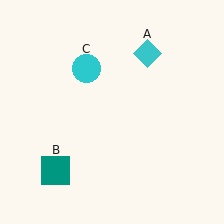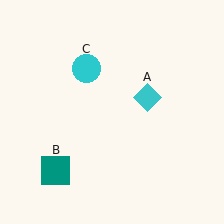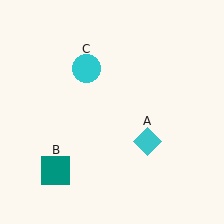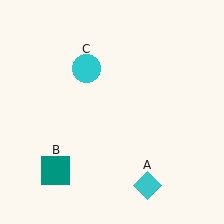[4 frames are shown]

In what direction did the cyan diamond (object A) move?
The cyan diamond (object A) moved down.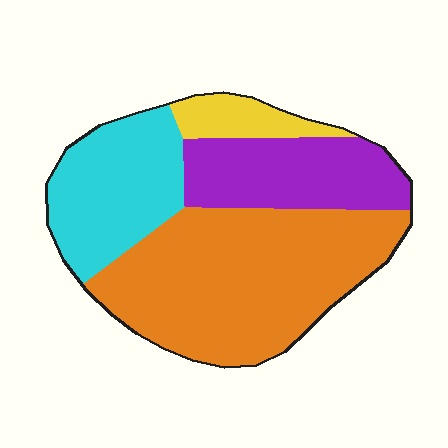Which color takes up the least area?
Yellow, at roughly 10%.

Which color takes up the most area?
Orange, at roughly 50%.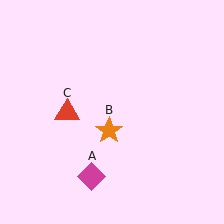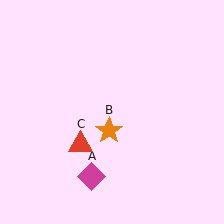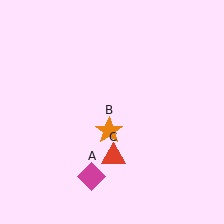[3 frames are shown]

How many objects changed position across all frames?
1 object changed position: red triangle (object C).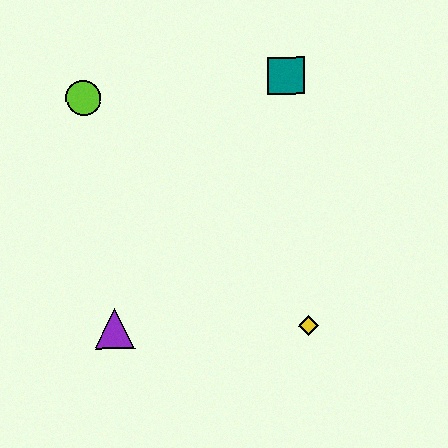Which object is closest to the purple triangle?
The yellow diamond is closest to the purple triangle.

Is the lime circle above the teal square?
No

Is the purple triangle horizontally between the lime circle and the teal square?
Yes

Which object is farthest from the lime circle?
The yellow diamond is farthest from the lime circle.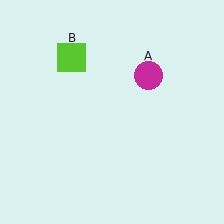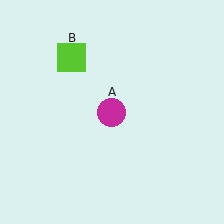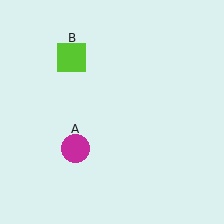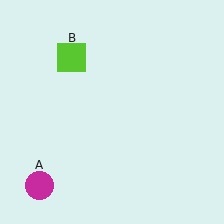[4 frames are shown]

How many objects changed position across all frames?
1 object changed position: magenta circle (object A).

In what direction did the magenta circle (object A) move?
The magenta circle (object A) moved down and to the left.